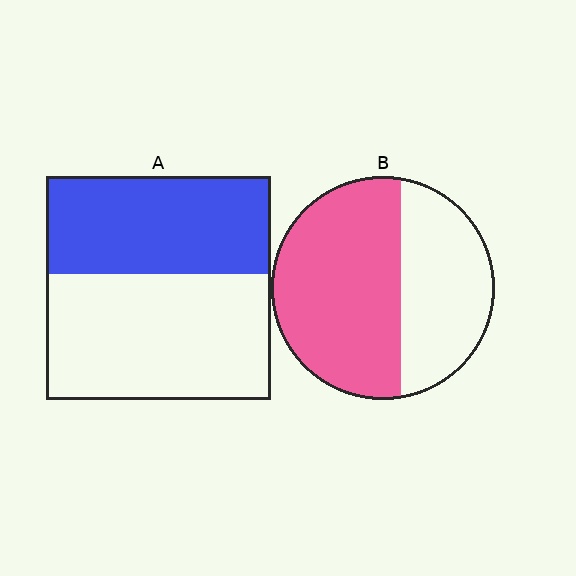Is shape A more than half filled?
No.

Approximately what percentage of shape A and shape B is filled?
A is approximately 45% and B is approximately 60%.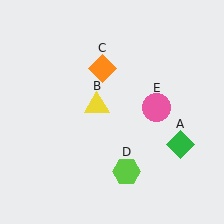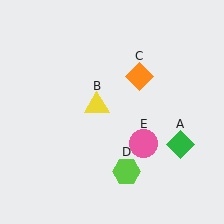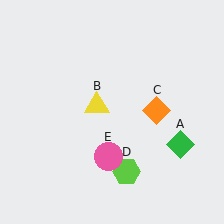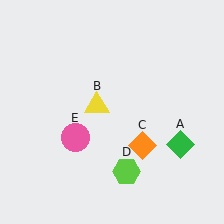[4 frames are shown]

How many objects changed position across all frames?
2 objects changed position: orange diamond (object C), pink circle (object E).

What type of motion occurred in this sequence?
The orange diamond (object C), pink circle (object E) rotated clockwise around the center of the scene.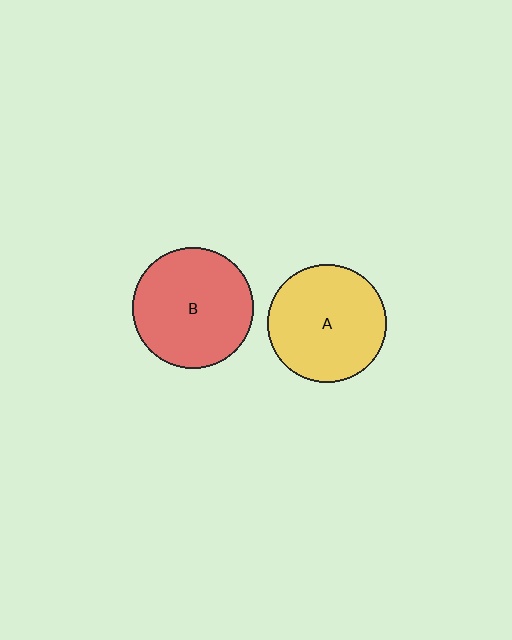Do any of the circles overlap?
No, none of the circles overlap.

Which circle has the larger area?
Circle B (red).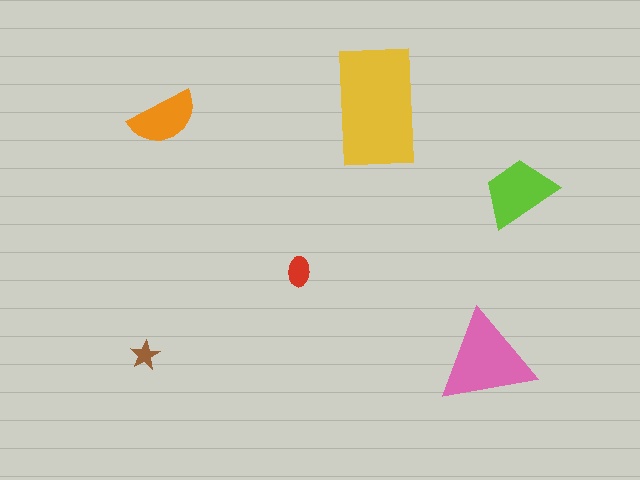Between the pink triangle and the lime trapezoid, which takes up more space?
The pink triangle.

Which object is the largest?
The yellow rectangle.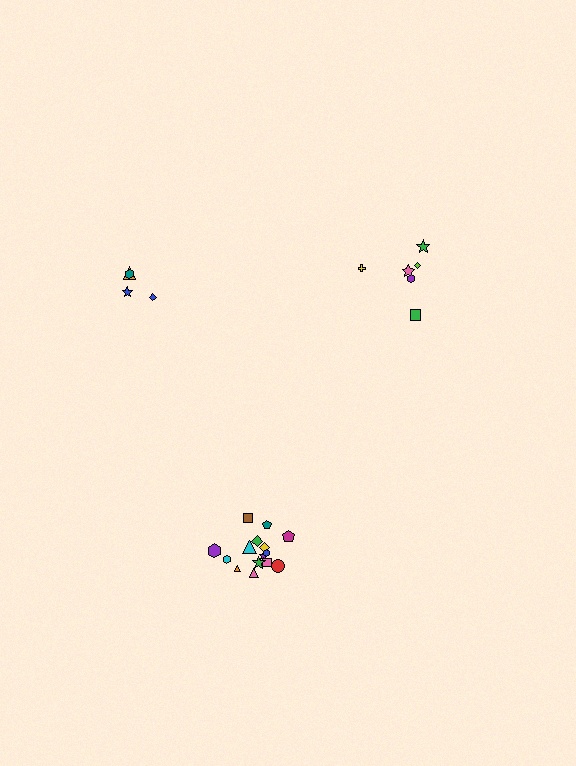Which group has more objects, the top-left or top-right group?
The top-right group.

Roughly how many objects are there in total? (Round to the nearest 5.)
Roughly 25 objects in total.